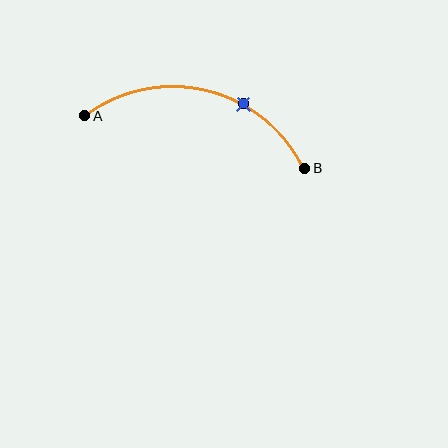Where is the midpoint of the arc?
The arc midpoint is the point on the curve farthest from the straight line joining A and B. It sits above that line.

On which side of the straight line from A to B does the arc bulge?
The arc bulges above the straight line connecting A and B.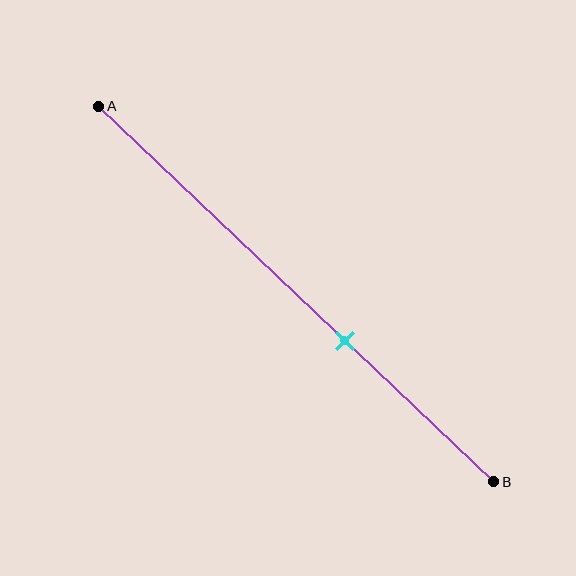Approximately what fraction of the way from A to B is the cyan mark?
The cyan mark is approximately 60% of the way from A to B.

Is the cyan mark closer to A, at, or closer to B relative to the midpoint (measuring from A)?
The cyan mark is closer to point B than the midpoint of segment AB.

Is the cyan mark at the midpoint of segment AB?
No, the mark is at about 60% from A, not at the 50% midpoint.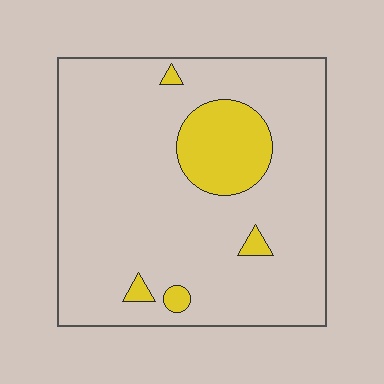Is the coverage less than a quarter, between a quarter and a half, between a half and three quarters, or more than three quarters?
Less than a quarter.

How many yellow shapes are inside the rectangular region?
5.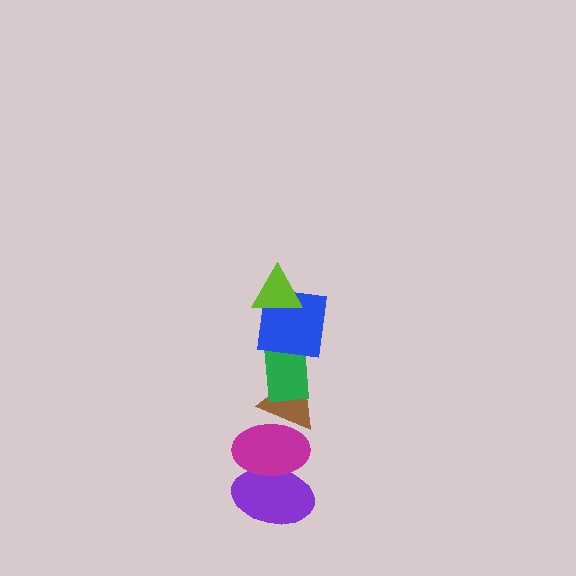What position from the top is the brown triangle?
The brown triangle is 4th from the top.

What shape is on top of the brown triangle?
The green rectangle is on top of the brown triangle.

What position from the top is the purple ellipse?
The purple ellipse is 6th from the top.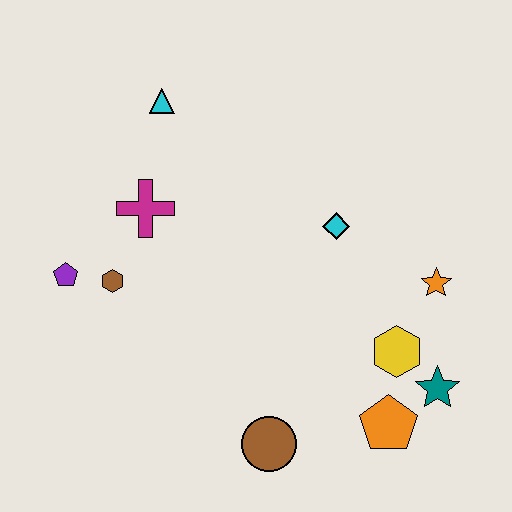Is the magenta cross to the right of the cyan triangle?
No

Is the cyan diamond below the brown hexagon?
No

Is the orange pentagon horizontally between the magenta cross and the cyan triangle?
No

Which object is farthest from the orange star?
The purple pentagon is farthest from the orange star.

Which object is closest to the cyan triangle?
The magenta cross is closest to the cyan triangle.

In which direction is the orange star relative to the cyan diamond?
The orange star is to the right of the cyan diamond.